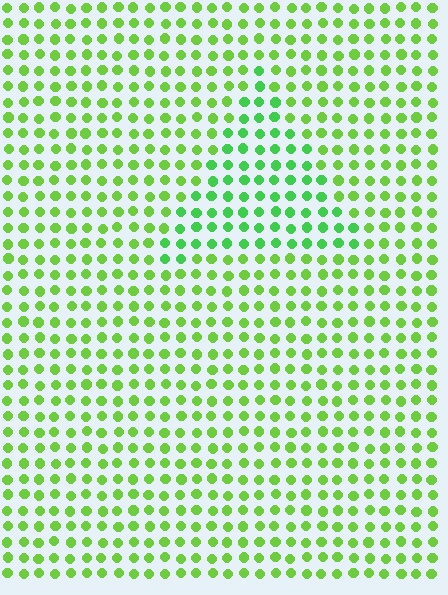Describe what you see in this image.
The image is filled with small lime elements in a uniform arrangement. A triangle-shaped region is visible where the elements are tinted to a slightly different hue, forming a subtle color boundary.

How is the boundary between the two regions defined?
The boundary is defined purely by a slight shift in hue (about 26 degrees). Spacing, size, and orientation are identical on both sides.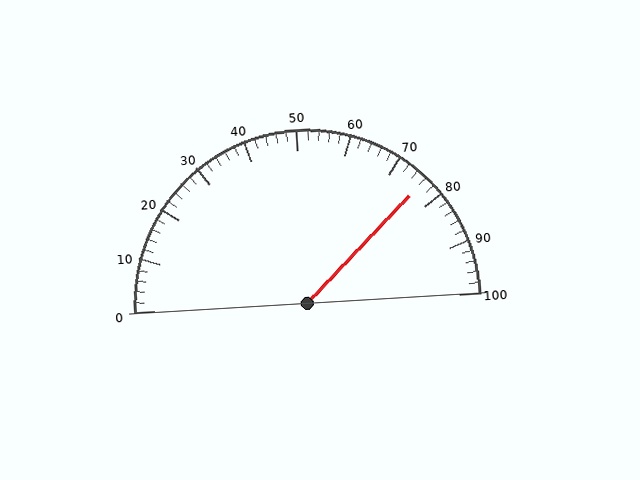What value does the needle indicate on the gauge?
The needle indicates approximately 76.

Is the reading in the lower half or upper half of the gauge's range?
The reading is in the upper half of the range (0 to 100).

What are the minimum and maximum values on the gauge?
The gauge ranges from 0 to 100.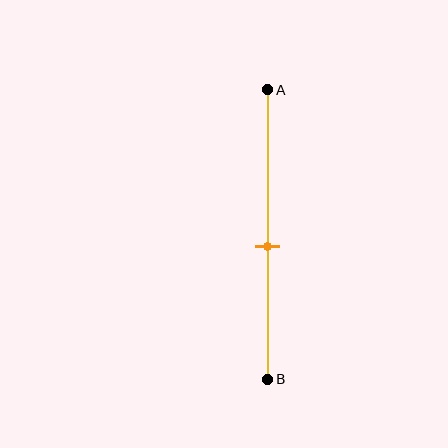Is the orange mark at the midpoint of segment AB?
No, the mark is at about 55% from A, not at the 50% midpoint.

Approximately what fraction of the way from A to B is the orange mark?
The orange mark is approximately 55% of the way from A to B.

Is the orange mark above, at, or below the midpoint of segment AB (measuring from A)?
The orange mark is below the midpoint of segment AB.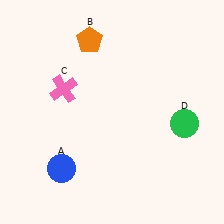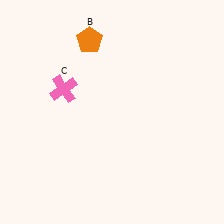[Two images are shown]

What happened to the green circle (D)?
The green circle (D) was removed in Image 2. It was in the bottom-right area of Image 1.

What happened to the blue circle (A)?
The blue circle (A) was removed in Image 2. It was in the bottom-left area of Image 1.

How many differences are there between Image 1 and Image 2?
There are 2 differences between the two images.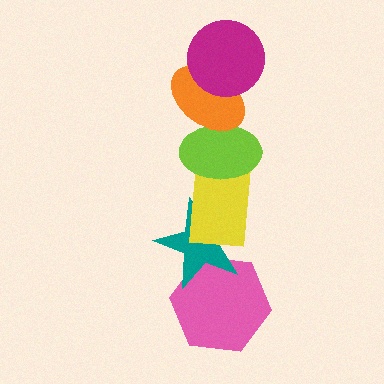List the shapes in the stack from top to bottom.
From top to bottom: the magenta circle, the orange ellipse, the lime ellipse, the yellow rectangle, the teal star, the pink hexagon.